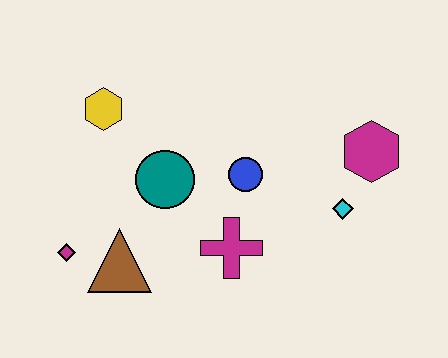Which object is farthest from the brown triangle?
The magenta hexagon is farthest from the brown triangle.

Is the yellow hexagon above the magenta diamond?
Yes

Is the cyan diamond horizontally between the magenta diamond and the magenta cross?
No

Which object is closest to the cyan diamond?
The magenta hexagon is closest to the cyan diamond.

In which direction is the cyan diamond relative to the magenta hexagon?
The cyan diamond is below the magenta hexagon.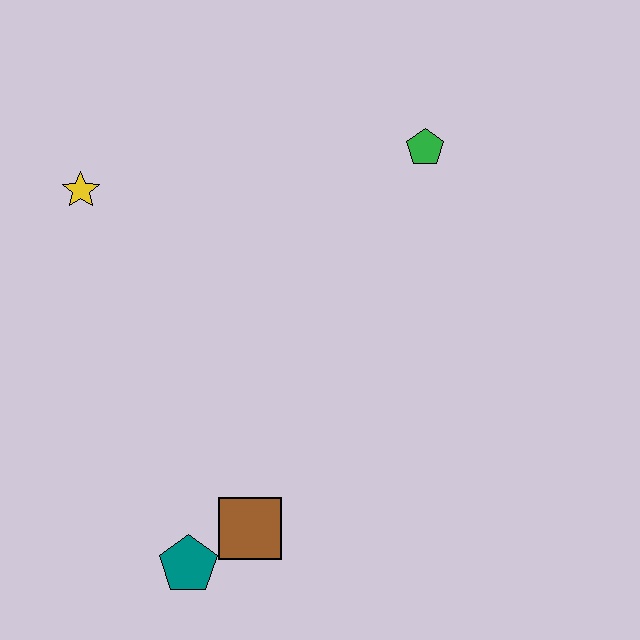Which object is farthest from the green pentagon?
The teal pentagon is farthest from the green pentagon.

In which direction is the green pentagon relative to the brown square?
The green pentagon is above the brown square.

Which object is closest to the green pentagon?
The yellow star is closest to the green pentagon.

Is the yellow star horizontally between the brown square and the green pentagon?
No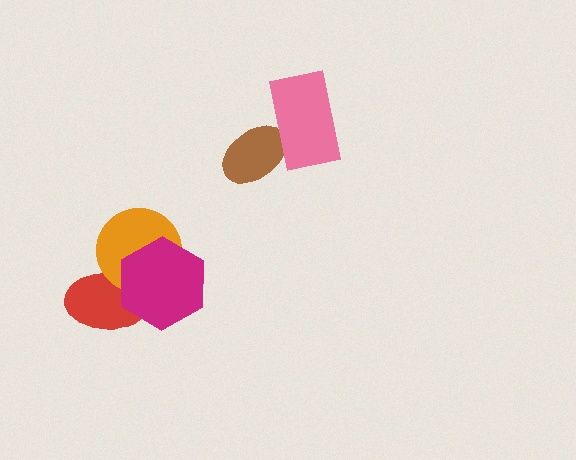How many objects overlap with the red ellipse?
2 objects overlap with the red ellipse.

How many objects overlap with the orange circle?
2 objects overlap with the orange circle.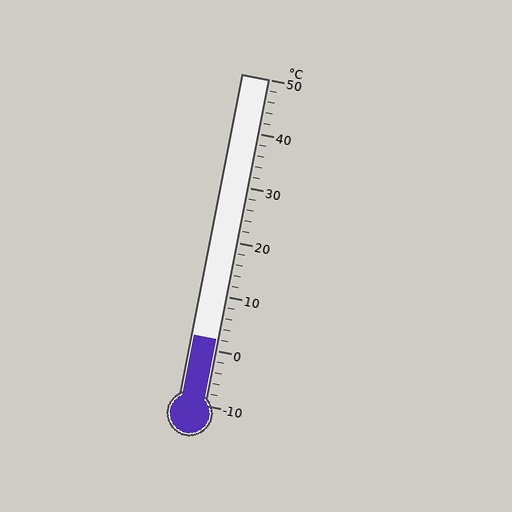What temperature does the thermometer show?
The thermometer shows approximately 2°C.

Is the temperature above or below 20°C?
The temperature is below 20°C.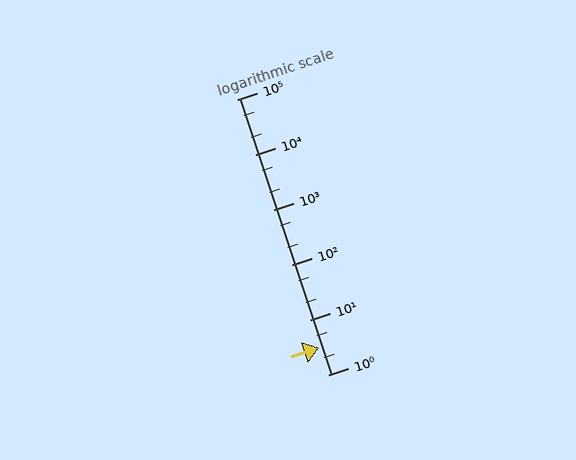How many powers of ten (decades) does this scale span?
The scale spans 5 decades, from 1 to 100000.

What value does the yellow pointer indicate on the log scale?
The pointer indicates approximately 3.1.